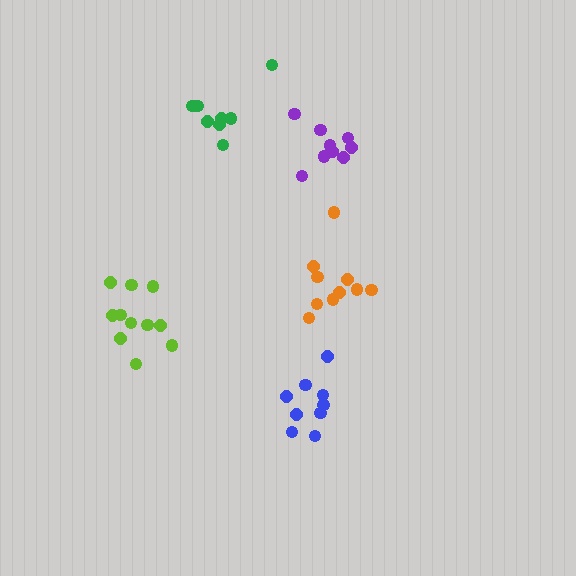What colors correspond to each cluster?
The clusters are colored: orange, green, blue, lime, purple.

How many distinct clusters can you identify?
There are 5 distinct clusters.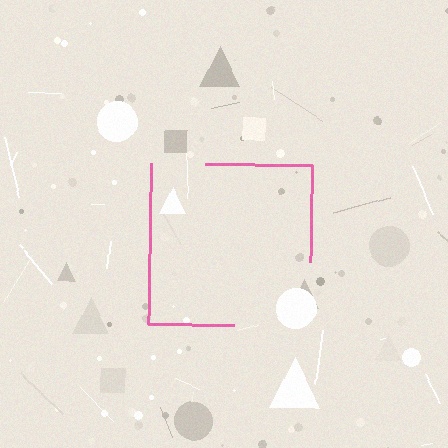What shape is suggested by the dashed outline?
The dashed outline suggests a square.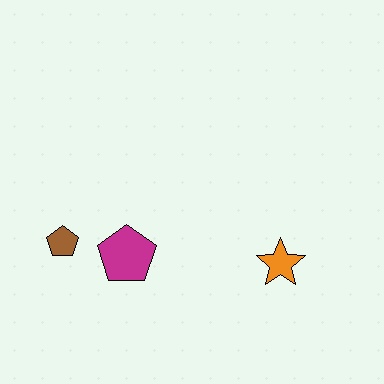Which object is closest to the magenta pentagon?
The brown pentagon is closest to the magenta pentagon.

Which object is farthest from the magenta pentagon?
The orange star is farthest from the magenta pentagon.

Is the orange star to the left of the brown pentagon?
No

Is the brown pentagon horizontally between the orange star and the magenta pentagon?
No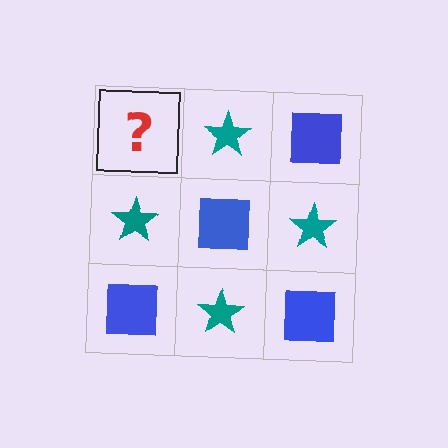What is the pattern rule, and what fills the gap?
The rule is that it alternates blue square and teal star in a checkerboard pattern. The gap should be filled with a blue square.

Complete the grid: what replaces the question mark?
The question mark should be replaced with a blue square.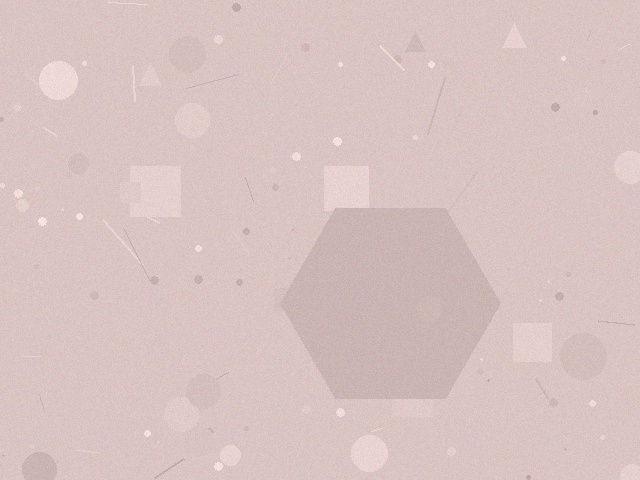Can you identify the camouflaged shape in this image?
The camouflaged shape is a hexagon.